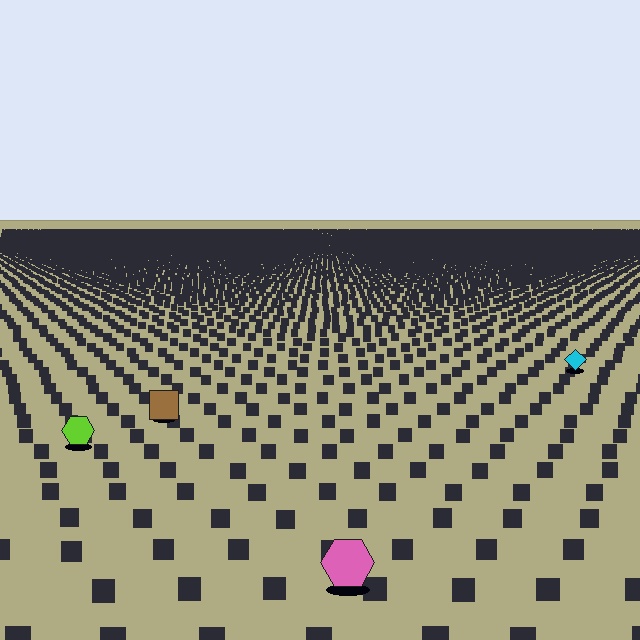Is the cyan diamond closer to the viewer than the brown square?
No. The brown square is closer — you can tell from the texture gradient: the ground texture is coarser near it.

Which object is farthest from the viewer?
The cyan diamond is farthest from the viewer. It appears smaller and the ground texture around it is denser.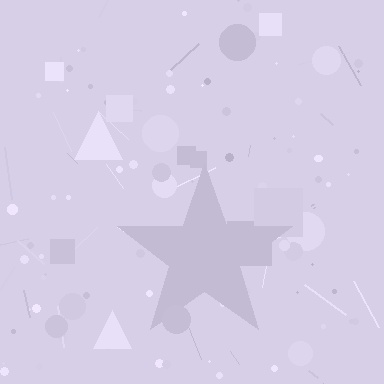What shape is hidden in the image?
A star is hidden in the image.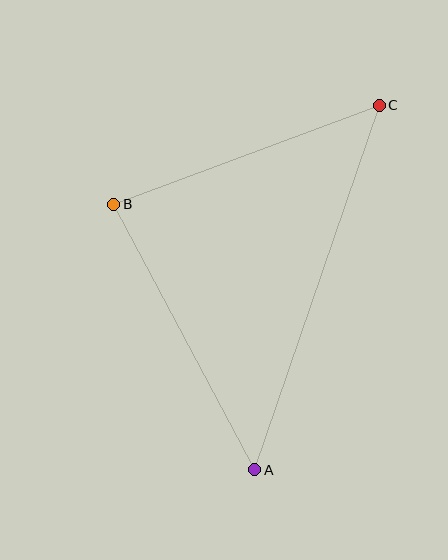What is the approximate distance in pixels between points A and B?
The distance between A and B is approximately 301 pixels.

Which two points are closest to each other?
Points B and C are closest to each other.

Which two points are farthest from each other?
Points A and C are farthest from each other.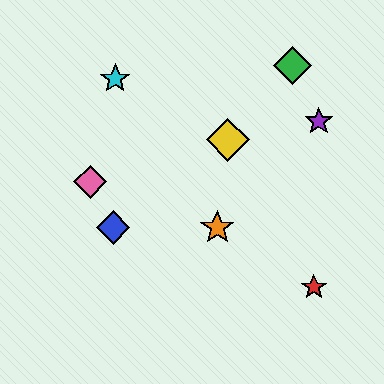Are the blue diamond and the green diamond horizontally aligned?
No, the blue diamond is at y≈227 and the green diamond is at y≈65.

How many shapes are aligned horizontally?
2 shapes (the blue diamond, the orange star) are aligned horizontally.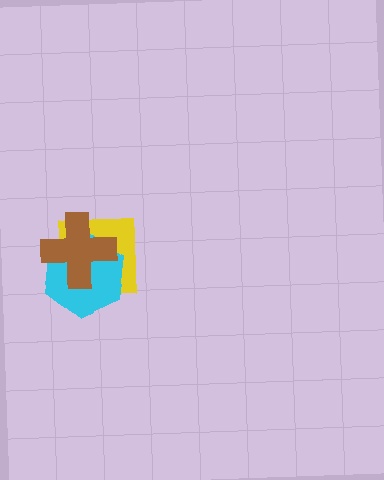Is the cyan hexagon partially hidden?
Yes, it is partially covered by another shape.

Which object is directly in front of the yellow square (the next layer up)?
The cyan hexagon is directly in front of the yellow square.